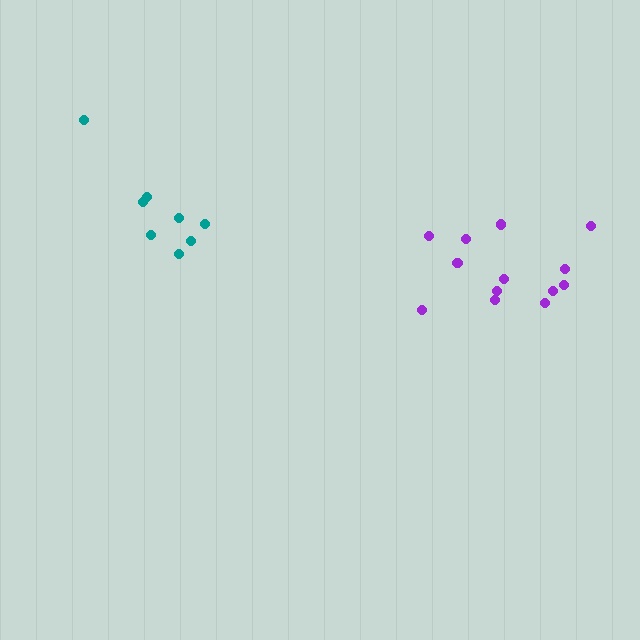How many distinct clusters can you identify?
There are 2 distinct clusters.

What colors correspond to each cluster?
The clusters are colored: teal, purple.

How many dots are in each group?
Group 1: 8 dots, Group 2: 13 dots (21 total).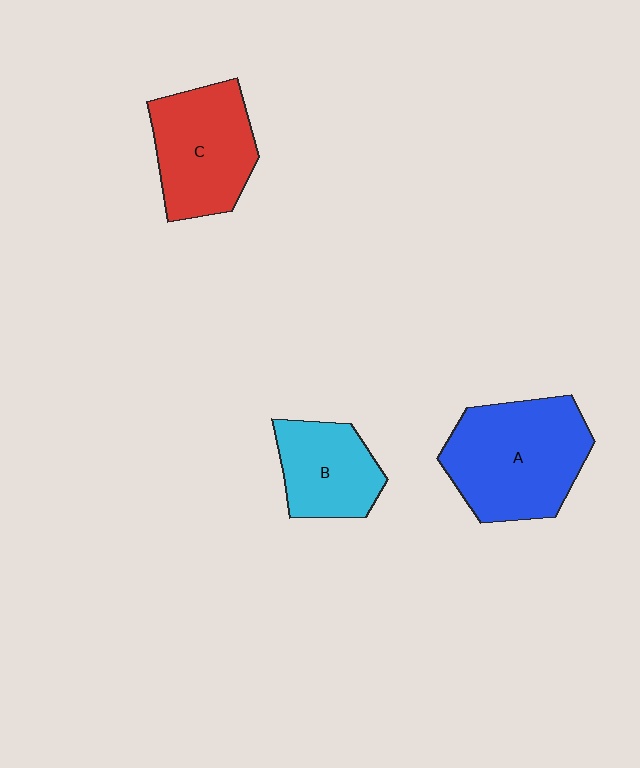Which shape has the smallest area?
Shape B (cyan).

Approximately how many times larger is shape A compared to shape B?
Approximately 1.7 times.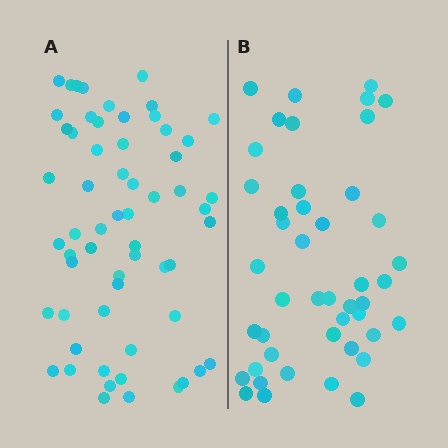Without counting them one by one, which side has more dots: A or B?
Region A (the left region) has more dots.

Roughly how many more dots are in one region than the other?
Region A has approximately 15 more dots than region B.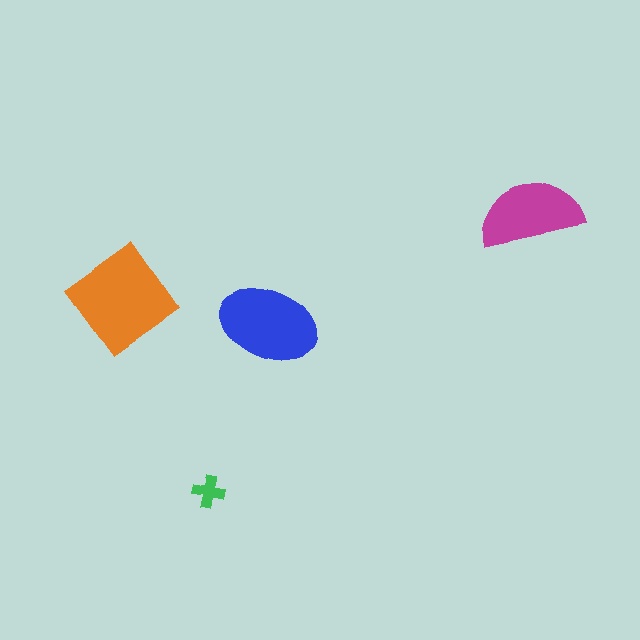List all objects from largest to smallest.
The orange diamond, the blue ellipse, the magenta semicircle, the green cross.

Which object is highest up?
The magenta semicircle is topmost.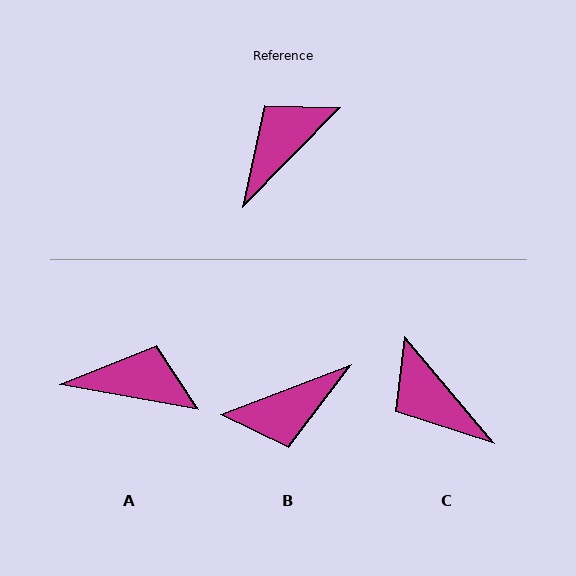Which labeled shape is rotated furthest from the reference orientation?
B, about 155 degrees away.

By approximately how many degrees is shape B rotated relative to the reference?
Approximately 155 degrees counter-clockwise.